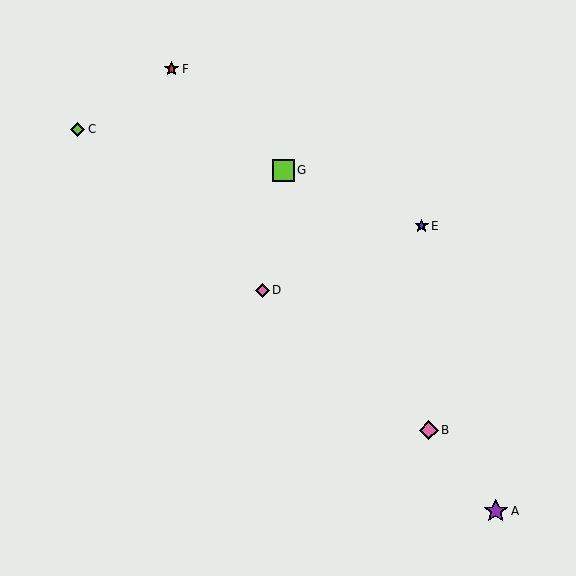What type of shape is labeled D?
Shape D is a pink diamond.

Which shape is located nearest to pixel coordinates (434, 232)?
The blue star (labeled E) at (422, 226) is nearest to that location.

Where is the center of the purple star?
The center of the purple star is at (496, 511).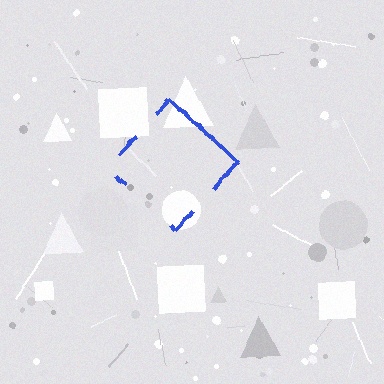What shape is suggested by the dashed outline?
The dashed outline suggests a diamond.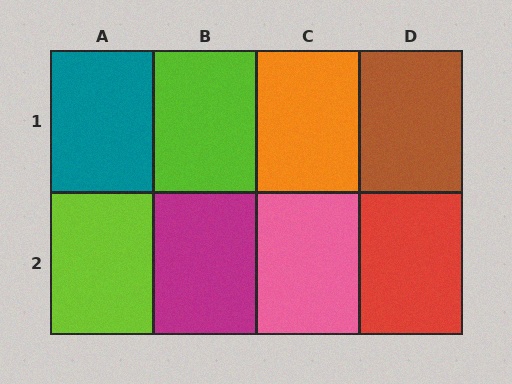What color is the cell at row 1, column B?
Lime.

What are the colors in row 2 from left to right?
Lime, magenta, pink, red.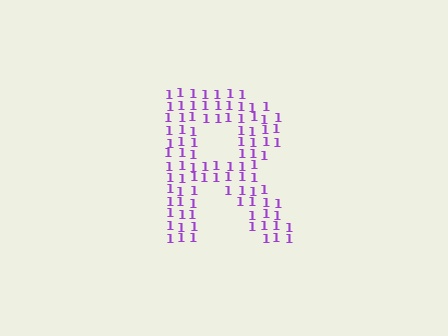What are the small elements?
The small elements are digit 1's.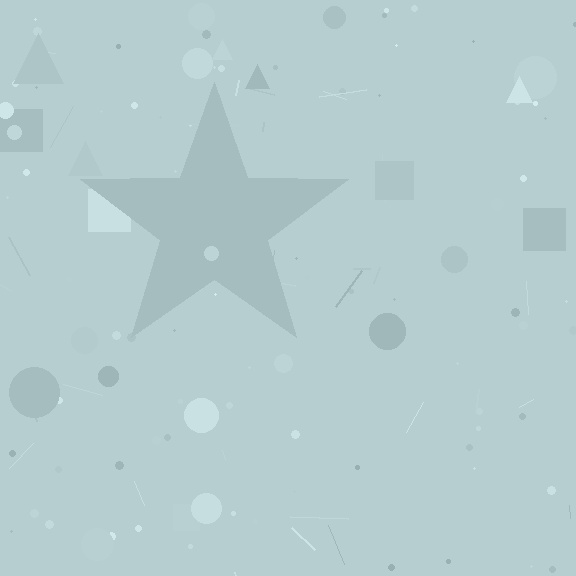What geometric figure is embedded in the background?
A star is embedded in the background.